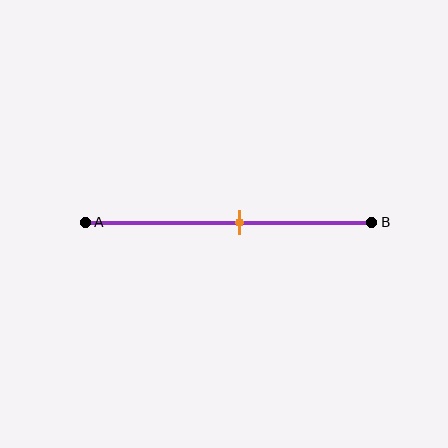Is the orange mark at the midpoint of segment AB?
No, the mark is at about 55% from A, not at the 50% midpoint.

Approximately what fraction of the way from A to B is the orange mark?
The orange mark is approximately 55% of the way from A to B.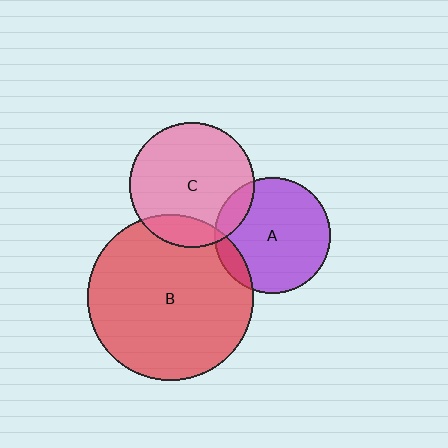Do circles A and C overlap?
Yes.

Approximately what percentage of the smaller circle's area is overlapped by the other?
Approximately 10%.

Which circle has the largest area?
Circle B (red).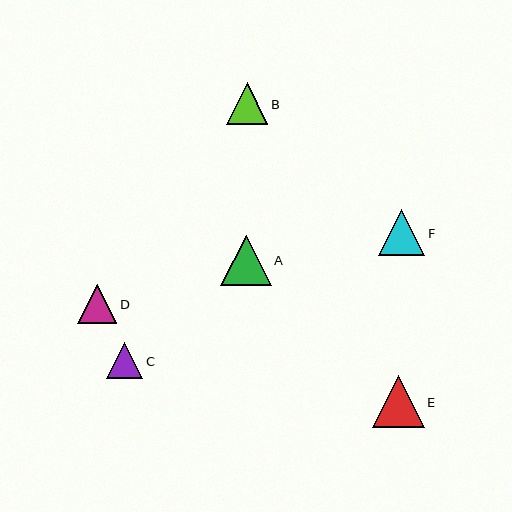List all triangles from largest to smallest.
From largest to smallest: E, A, F, B, D, C.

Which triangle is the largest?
Triangle E is the largest with a size of approximately 52 pixels.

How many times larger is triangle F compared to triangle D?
Triangle F is approximately 1.2 times the size of triangle D.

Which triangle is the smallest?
Triangle C is the smallest with a size of approximately 37 pixels.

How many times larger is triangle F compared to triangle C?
Triangle F is approximately 1.3 times the size of triangle C.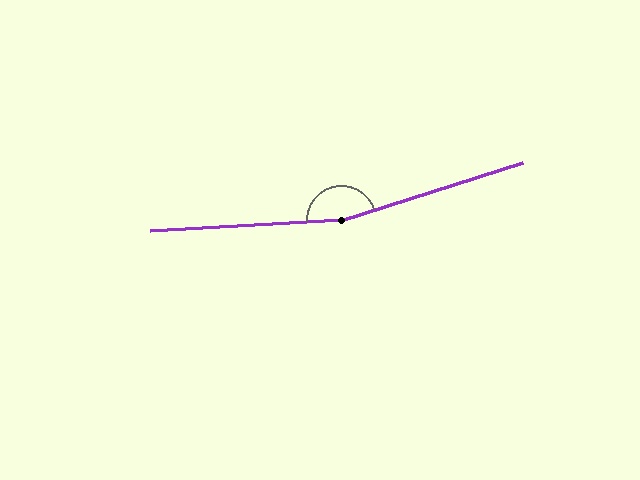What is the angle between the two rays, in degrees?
Approximately 165 degrees.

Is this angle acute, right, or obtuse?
It is obtuse.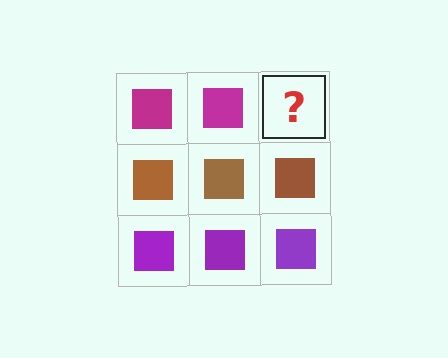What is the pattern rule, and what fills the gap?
The rule is that each row has a consistent color. The gap should be filled with a magenta square.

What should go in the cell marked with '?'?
The missing cell should contain a magenta square.